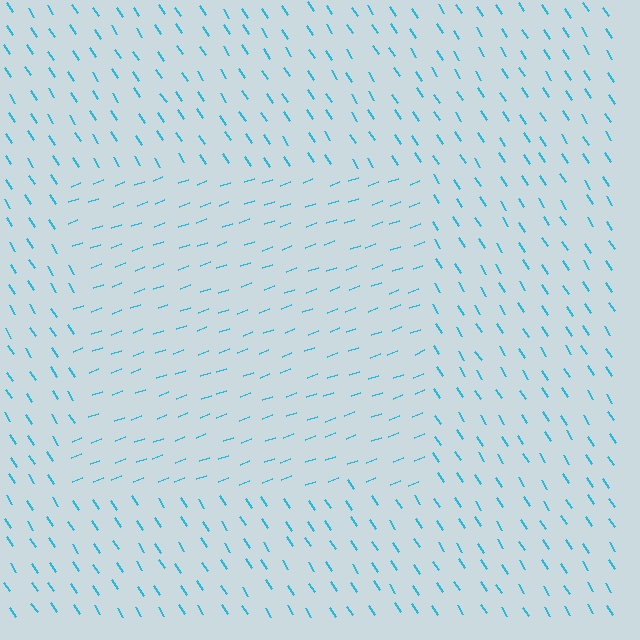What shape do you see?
I see a rectangle.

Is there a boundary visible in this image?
Yes, there is a texture boundary formed by a change in line orientation.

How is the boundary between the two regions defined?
The boundary is defined purely by a change in line orientation (approximately 77 degrees difference). All lines are the same color and thickness.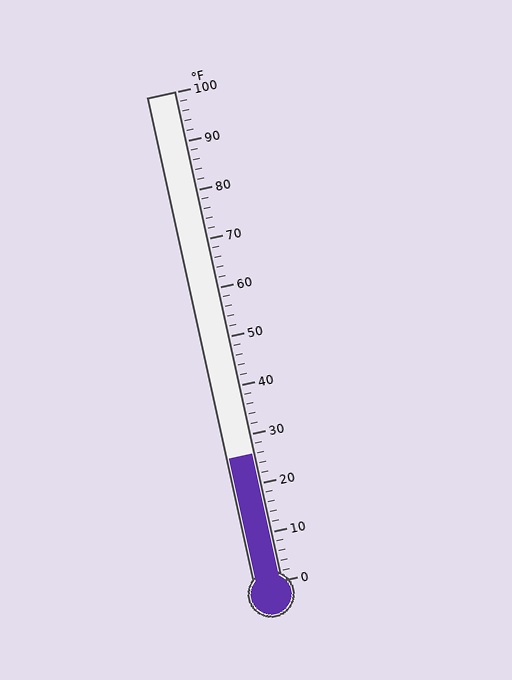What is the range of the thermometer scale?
The thermometer scale ranges from 0°F to 100°F.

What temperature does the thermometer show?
The thermometer shows approximately 26°F.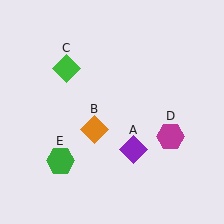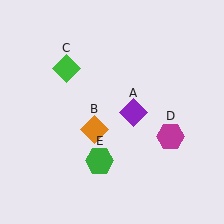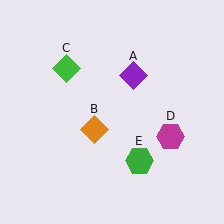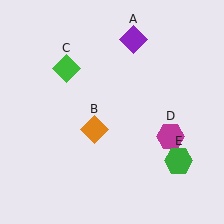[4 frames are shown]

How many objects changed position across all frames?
2 objects changed position: purple diamond (object A), green hexagon (object E).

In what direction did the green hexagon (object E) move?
The green hexagon (object E) moved right.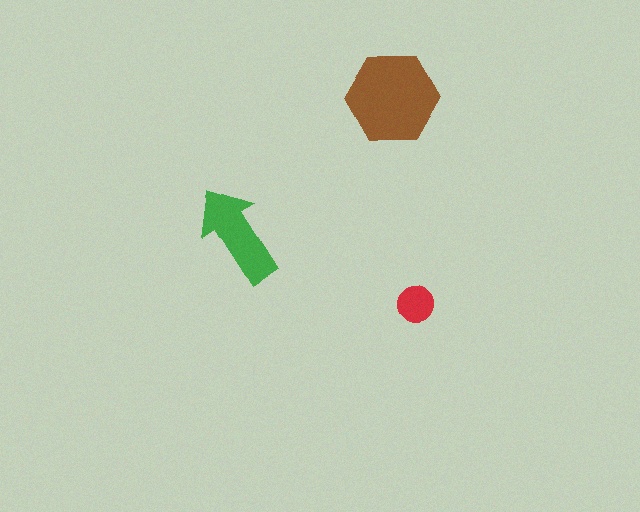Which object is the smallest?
The red circle.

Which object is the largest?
The brown hexagon.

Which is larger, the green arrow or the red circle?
The green arrow.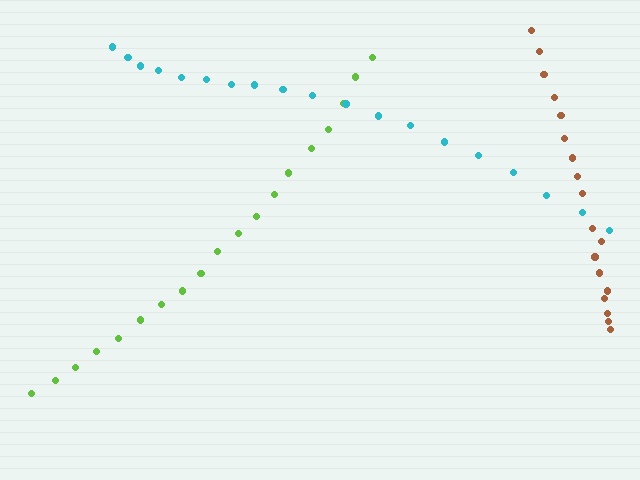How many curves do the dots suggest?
There are 3 distinct paths.